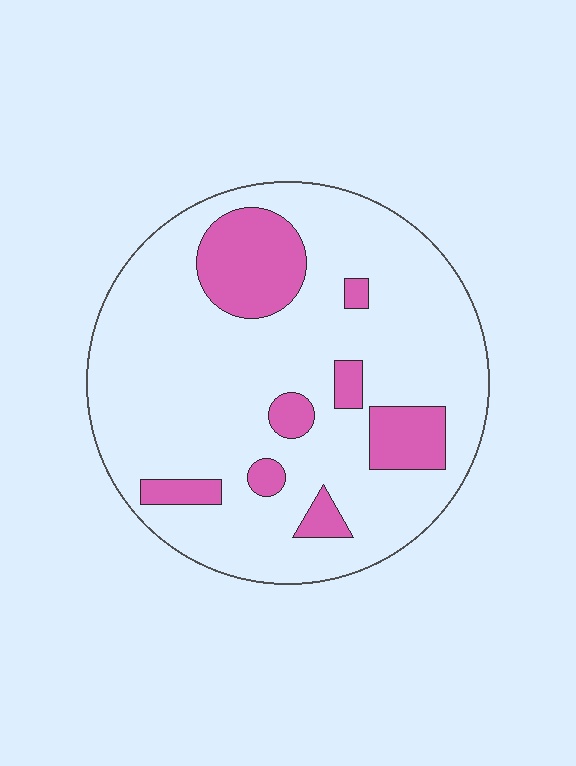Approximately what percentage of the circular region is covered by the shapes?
Approximately 20%.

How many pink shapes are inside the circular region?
8.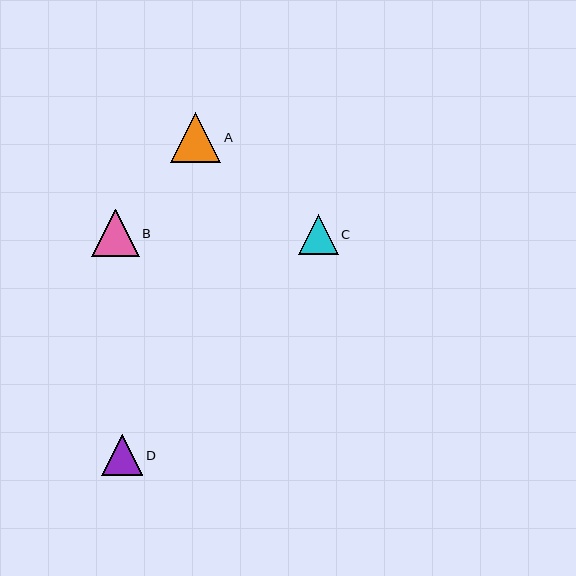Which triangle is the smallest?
Triangle C is the smallest with a size of approximately 40 pixels.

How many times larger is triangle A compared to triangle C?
Triangle A is approximately 1.3 times the size of triangle C.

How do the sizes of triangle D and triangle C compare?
Triangle D and triangle C are approximately the same size.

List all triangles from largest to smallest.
From largest to smallest: A, B, D, C.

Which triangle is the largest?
Triangle A is the largest with a size of approximately 50 pixels.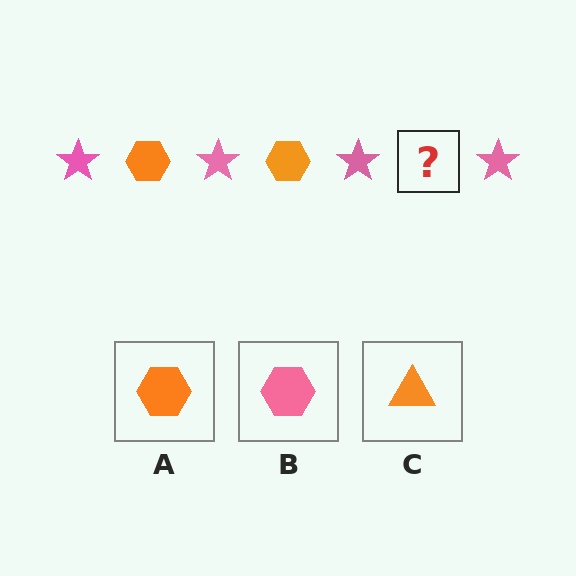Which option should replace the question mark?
Option A.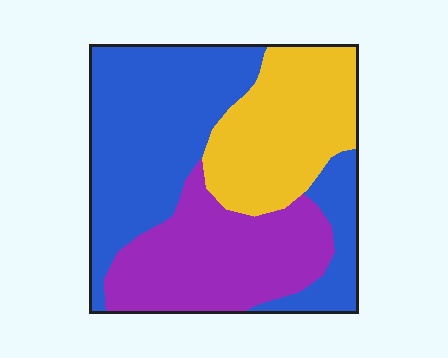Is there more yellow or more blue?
Blue.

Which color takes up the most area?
Blue, at roughly 45%.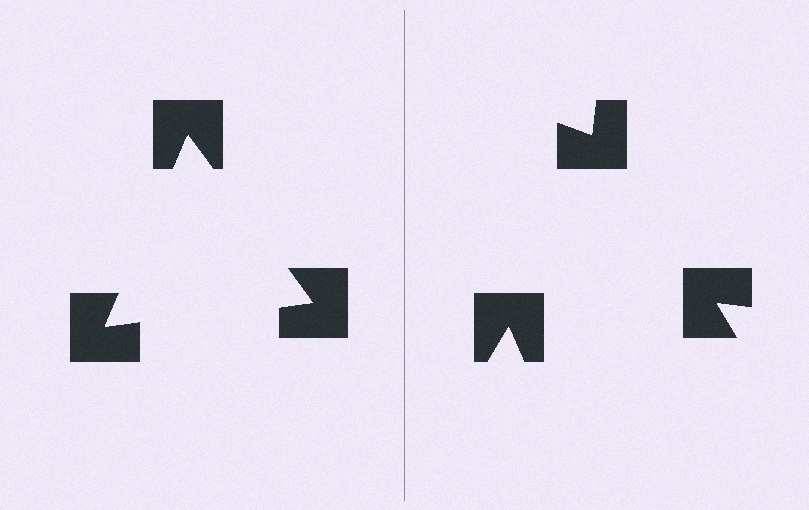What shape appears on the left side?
An illusory triangle.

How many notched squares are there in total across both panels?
6 — 3 on each side.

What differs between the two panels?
The notched squares are positioned identically on both sides; only the wedge orientations differ. On the left they align to a triangle; on the right they are misaligned.